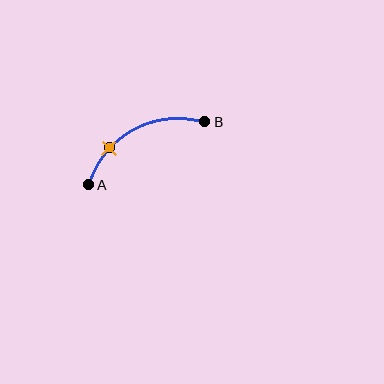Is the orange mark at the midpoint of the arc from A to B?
No. The orange mark lies on the arc but is closer to endpoint A. The arc midpoint would be at the point on the curve equidistant along the arc from both A and B.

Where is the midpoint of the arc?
The arc midpoint is the point on the curve farthest from the straight line joining A and B. It sits above that line.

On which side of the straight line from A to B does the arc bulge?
The arc bulges above the straight line connecting A and B.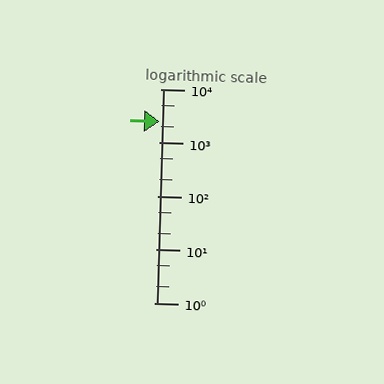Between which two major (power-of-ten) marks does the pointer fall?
The pointer is between 1000 and 10000.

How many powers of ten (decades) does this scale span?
The scale spans 4 decades, from 1 to 10000.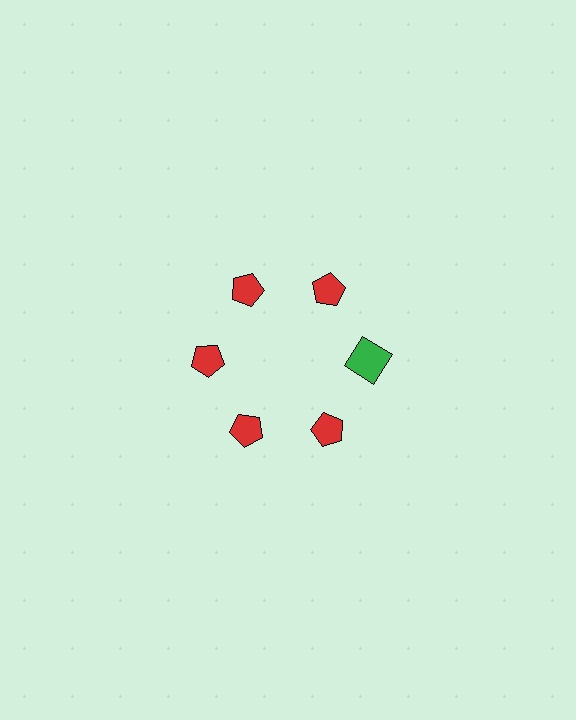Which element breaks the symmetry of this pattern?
The green square at roughly the 3 o'clock position breaks the symmetry. All other shapes are red pentagons.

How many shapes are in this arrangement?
There are 6 shapes arranged in a ring pattern.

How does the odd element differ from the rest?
It differs in both color (green instead of red) and shape (square instead of pentagon).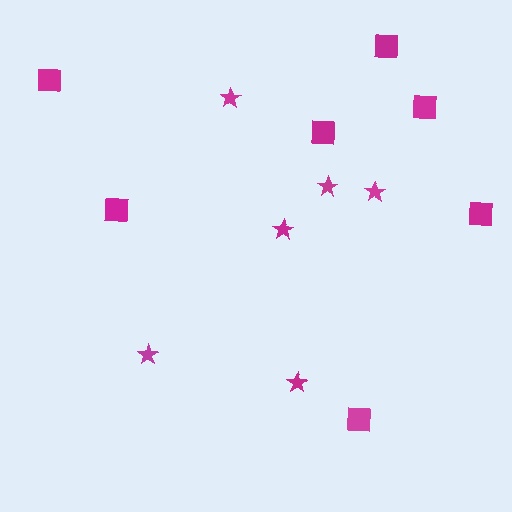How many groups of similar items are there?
There are 2 groups: one group of squares (7) and one group of stars (6).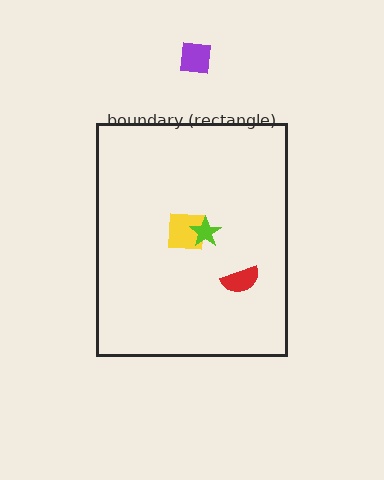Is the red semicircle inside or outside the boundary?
Inside.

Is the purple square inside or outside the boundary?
Outside.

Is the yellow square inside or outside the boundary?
Inside.